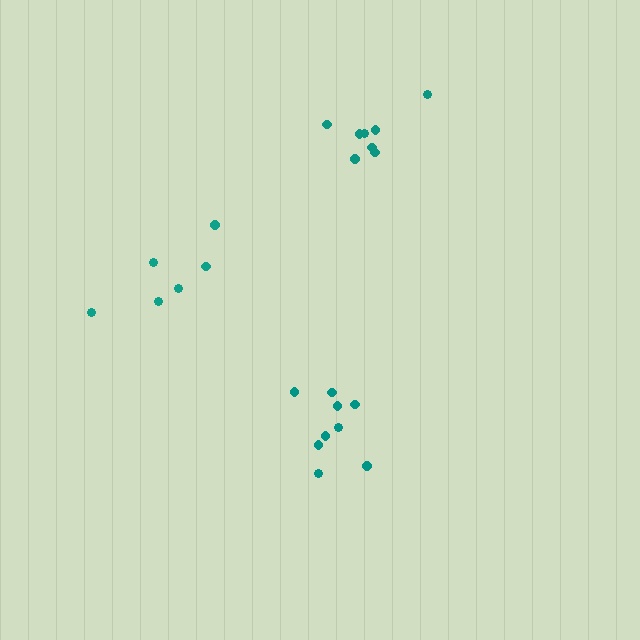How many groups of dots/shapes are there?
There are 3 groups.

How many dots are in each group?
Group 1: 6 dots, Group 2: 9 dots, Group 3: 8 dots (23 total).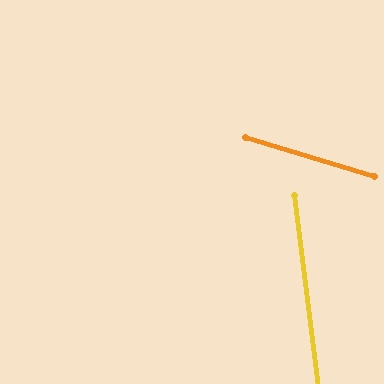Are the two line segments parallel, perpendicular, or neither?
Neither parallel nor perpendicular — they differ by about 66°.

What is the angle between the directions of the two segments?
Approximately 66 degrees.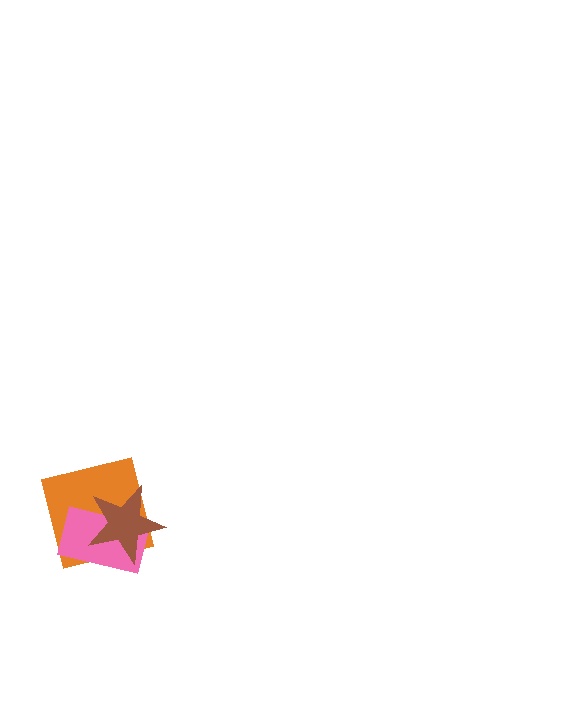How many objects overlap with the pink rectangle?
2 objects overlap with the pink rectangle.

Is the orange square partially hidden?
Yes, it is partially covered by another shape.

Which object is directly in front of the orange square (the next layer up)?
The pink rectangle is directly in front of the orange square.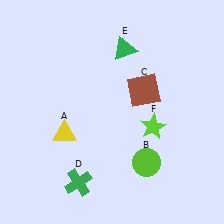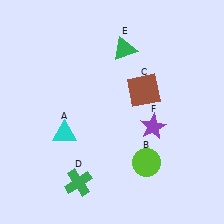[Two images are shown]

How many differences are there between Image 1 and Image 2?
There are 2 differences between the two images.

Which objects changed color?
A changed from yellow to cyan. F changed from lime to purple.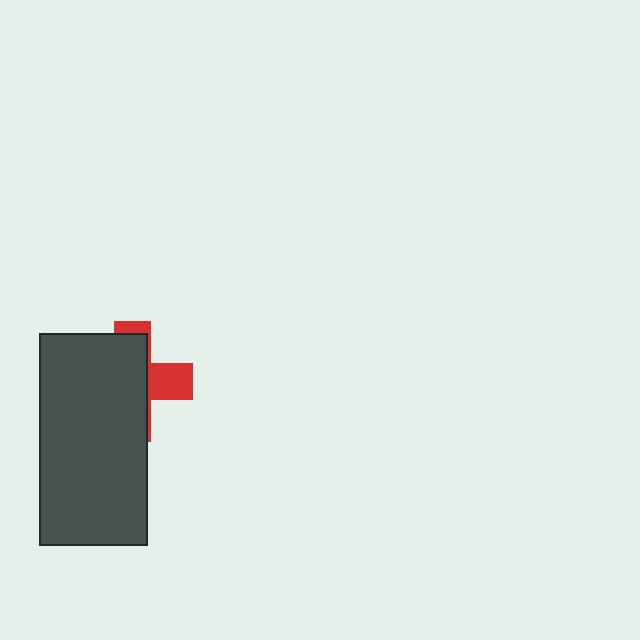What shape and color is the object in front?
The object in front is a dark gray rectangle.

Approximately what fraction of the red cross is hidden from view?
Roughly 68% of the red cross is hidden behind the dark gray rectangle.